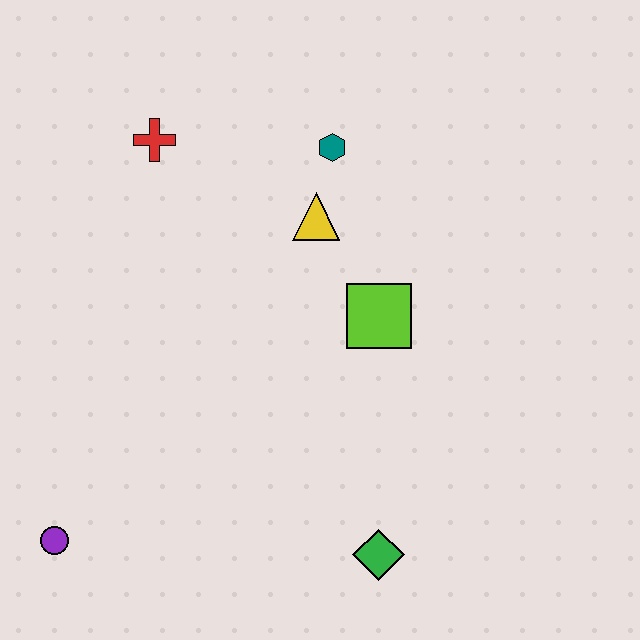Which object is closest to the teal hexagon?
The yellow triangle is closest to the teal hexagon.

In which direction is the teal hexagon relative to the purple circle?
The teal hexagon is above the purple circle.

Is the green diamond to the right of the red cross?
Yes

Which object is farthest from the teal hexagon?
The purple circle is farthest from the teal hexagon.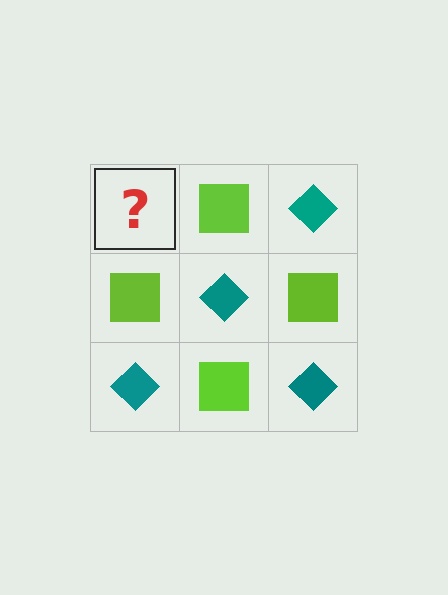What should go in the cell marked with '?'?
The missing cell should contain a teal diamond.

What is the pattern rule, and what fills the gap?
The rule is that it alternates teal diamond and lime square in a checkerboard pattern. The gap should be filled with a teal diamond.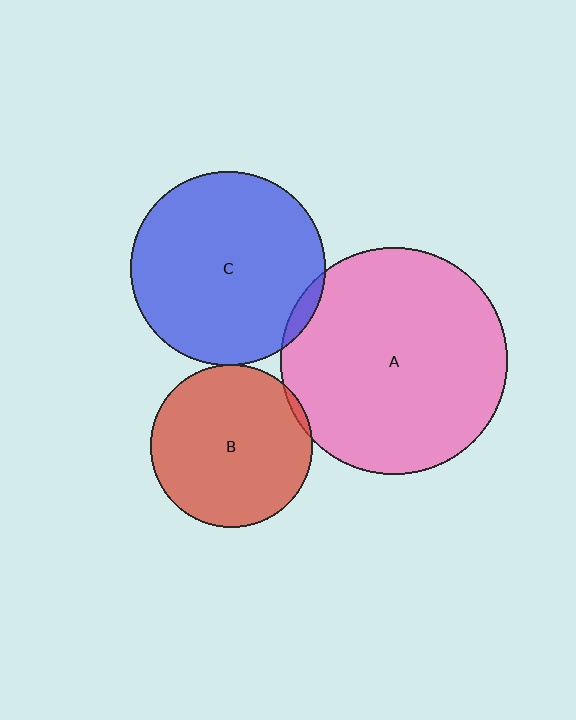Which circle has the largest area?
Circle A (pink).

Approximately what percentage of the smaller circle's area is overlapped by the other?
Approximately 5%.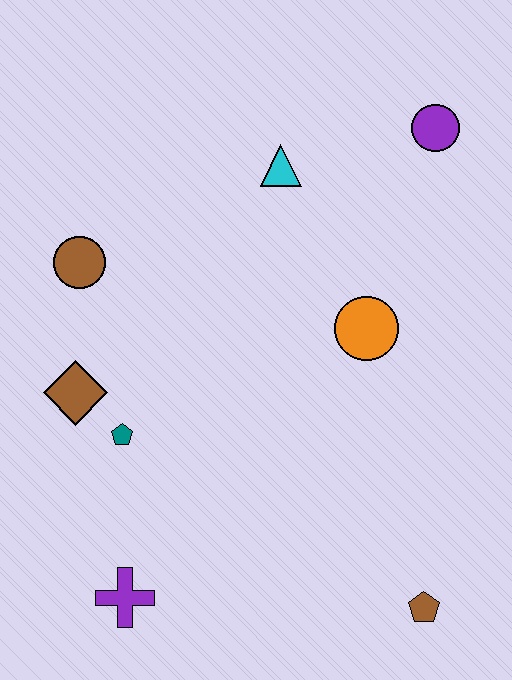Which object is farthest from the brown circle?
The brown pentagon is farthest from the brown circle.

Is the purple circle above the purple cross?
Yes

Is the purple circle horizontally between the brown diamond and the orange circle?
No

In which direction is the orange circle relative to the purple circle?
The orange circle is below the purple circle.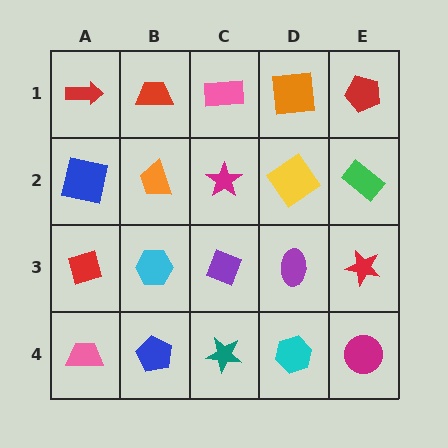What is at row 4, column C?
A teal star.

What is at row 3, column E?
A red star.